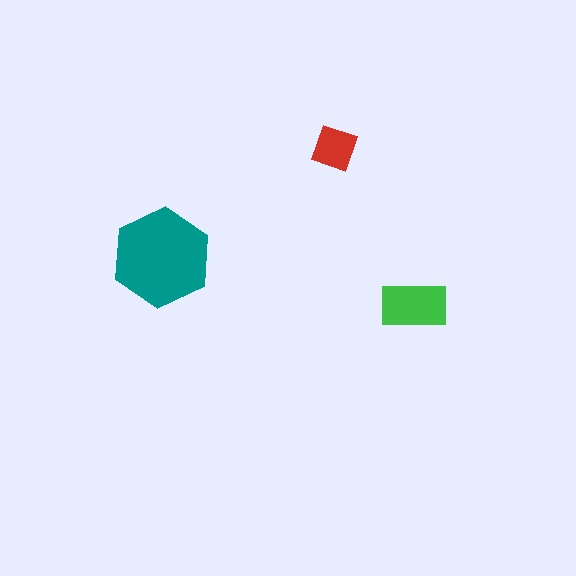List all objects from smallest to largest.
The red square, the green rectangle, the teal hexagon.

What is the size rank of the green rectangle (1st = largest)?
2nd.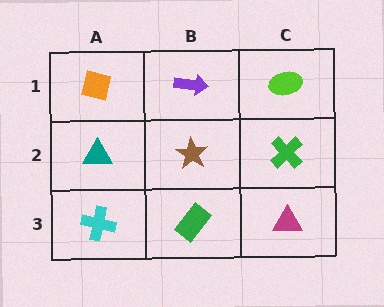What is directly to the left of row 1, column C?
A purple arrow.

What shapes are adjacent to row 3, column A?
A teal triangle (row 2, column A), a green rectangle (row 3, column B).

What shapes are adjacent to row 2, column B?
A purple arrow (row 1, column B), a green rectangle (row 3, column B), a teal triangle (row 2, column A), a green cross (row 2, column C).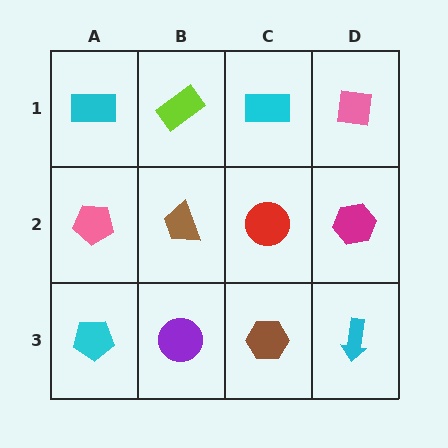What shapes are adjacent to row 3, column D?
A magenta hexagon (row 2, column D), a brown hexagon (row 3, column C).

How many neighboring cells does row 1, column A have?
2.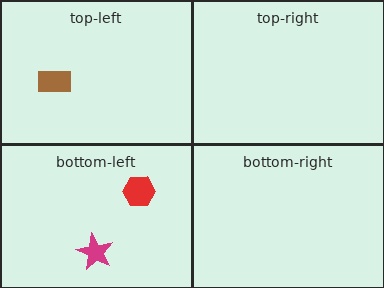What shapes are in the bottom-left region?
The red hexagon, the magenta star.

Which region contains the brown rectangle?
The top-left region.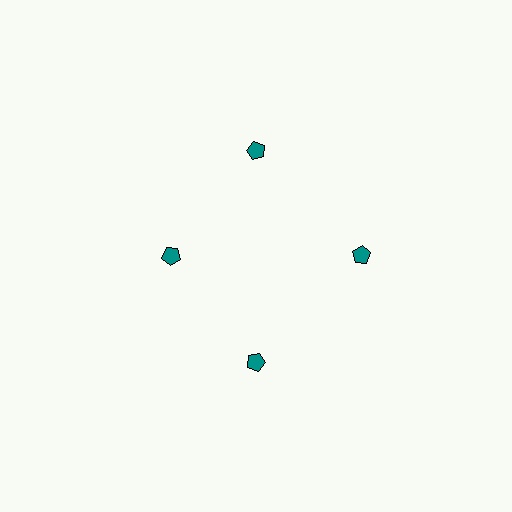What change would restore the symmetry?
The symmetry would be restored by moving it outward, back onto the ring so that all 4 pentagons sit at equal angles and equal distance from the center.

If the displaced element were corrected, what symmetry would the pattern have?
It would have 4-fold rotational symmetry — the pattern would map onto itself every 90 degrees.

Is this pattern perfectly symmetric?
No. The 4 teal pentagons are arranged in a ring, but one element near the 9 o'clock position is pulled inward toward the center, breaking the 4-fold rotational symmetry.